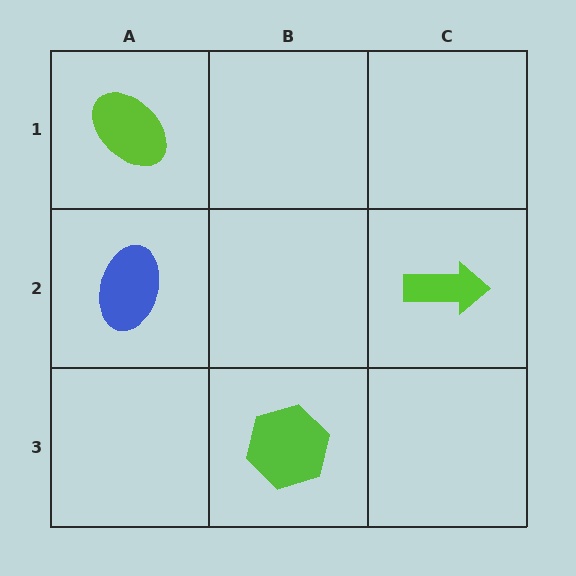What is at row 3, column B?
A lime hexagon.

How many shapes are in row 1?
1 shape.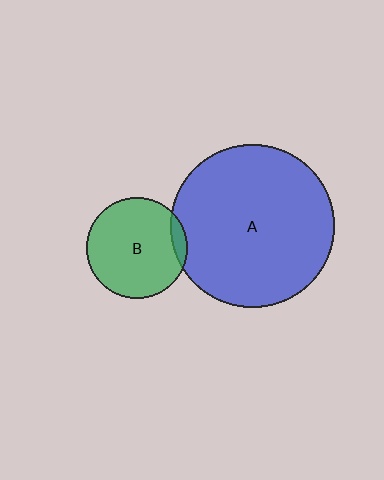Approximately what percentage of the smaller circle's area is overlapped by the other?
Approximately 5%.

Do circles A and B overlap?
Yes.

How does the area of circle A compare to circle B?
Approximately 2.6 times.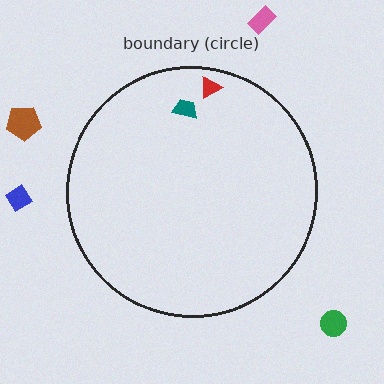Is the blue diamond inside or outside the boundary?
Outside.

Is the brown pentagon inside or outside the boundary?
Outside.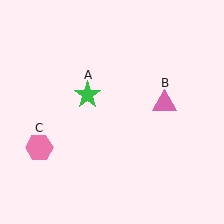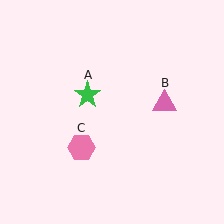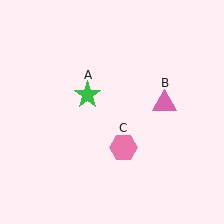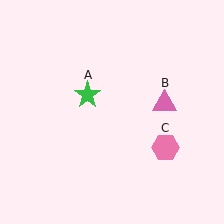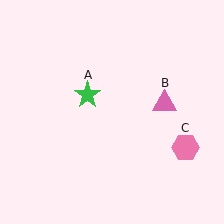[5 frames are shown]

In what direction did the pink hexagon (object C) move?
The pink hexagon (object C) moved right.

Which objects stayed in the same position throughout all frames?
Green star (object A) and pink triangle (object B) remained stationary.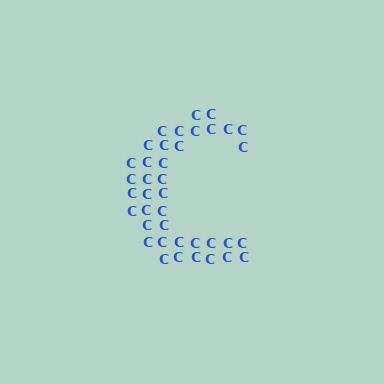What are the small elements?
The small elements are letter C's.